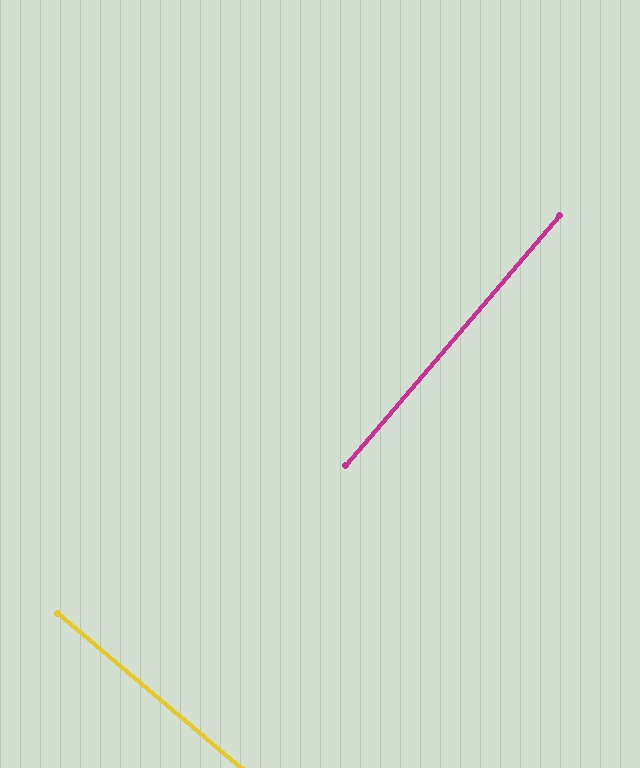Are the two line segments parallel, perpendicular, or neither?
Perpendicular — they meet at approximately 90°.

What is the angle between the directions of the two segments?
Approximately 90 degrees.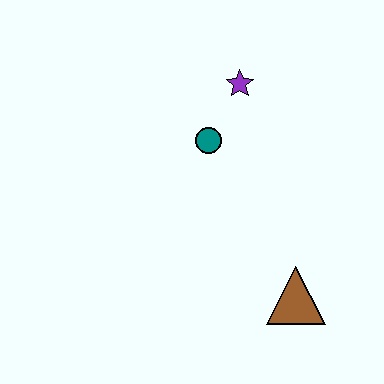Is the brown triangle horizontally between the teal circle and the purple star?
No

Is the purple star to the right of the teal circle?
Yes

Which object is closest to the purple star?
The teal circle is closest to the purple star.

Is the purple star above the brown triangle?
Yes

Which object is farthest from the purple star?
The brown triangle is farthest from the purple star.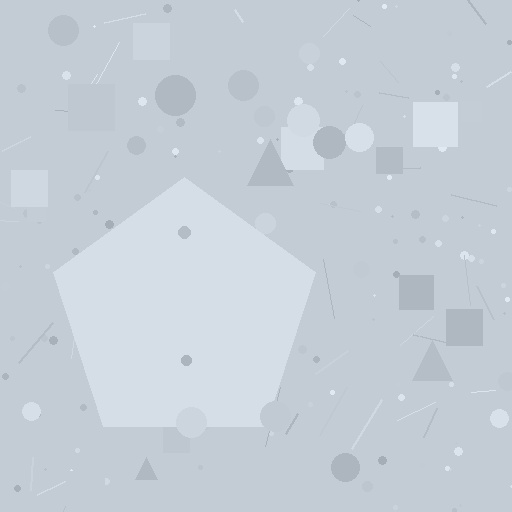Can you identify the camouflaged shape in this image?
The camouflaged shape is a pentagon.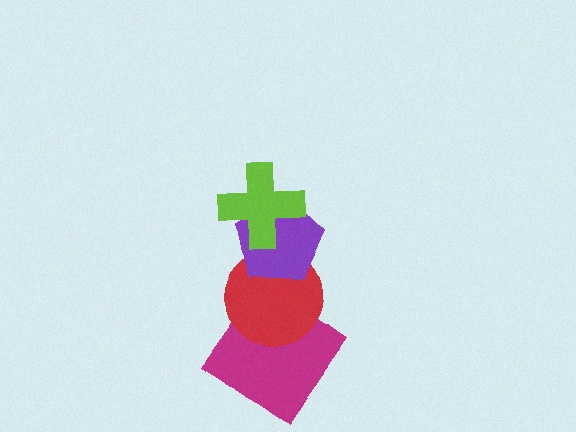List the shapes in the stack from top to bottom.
From top to bottom: the lime cross, the purple pentagon, the red circle, the magenta diamond.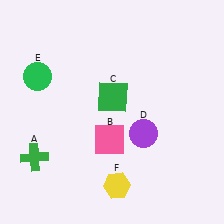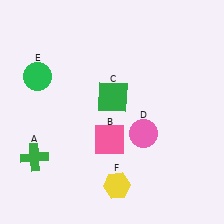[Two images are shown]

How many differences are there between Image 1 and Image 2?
There is 1 difference between the two images.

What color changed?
The circle (D) changed from purple in Image 1 to pink in Image 2.